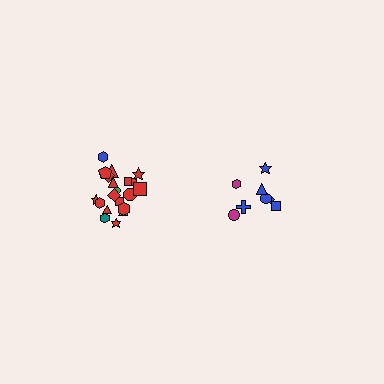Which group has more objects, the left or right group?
The left group.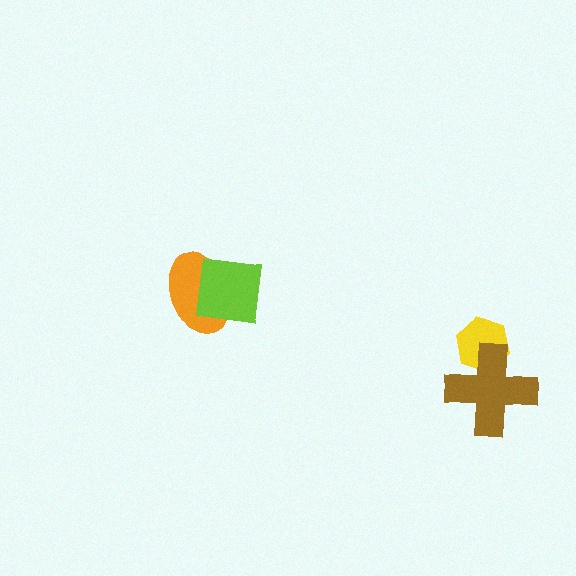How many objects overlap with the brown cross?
1 object overlaps with the brown cross.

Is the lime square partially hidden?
No, no other shape covers it.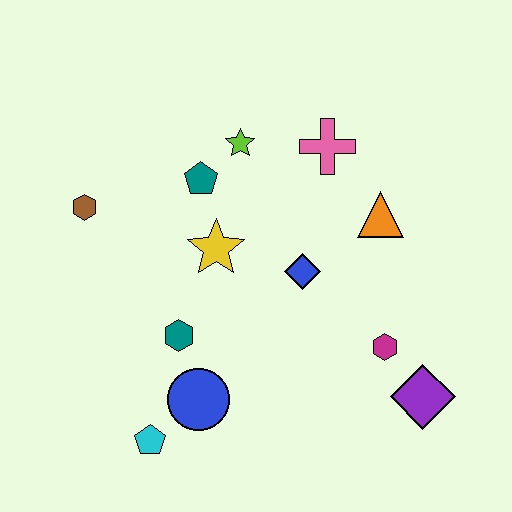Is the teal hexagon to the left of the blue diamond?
Yes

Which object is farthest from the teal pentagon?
The purple diamond is farthest from the teal pentagon.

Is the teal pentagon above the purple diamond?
Yes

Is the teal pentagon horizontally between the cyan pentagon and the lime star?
Yes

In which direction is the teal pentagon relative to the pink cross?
The teal pentagon is to the left of the pink cross.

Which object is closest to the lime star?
The teal pentagon is closest to the lime star.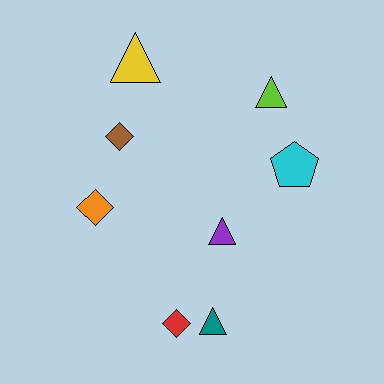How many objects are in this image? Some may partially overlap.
There are 8 objects.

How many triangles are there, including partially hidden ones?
There are 4 triangles.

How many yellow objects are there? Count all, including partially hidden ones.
There is 1 yellow object.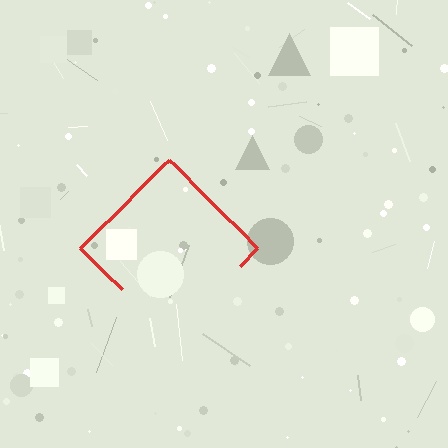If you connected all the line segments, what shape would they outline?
They would outline a diamond.